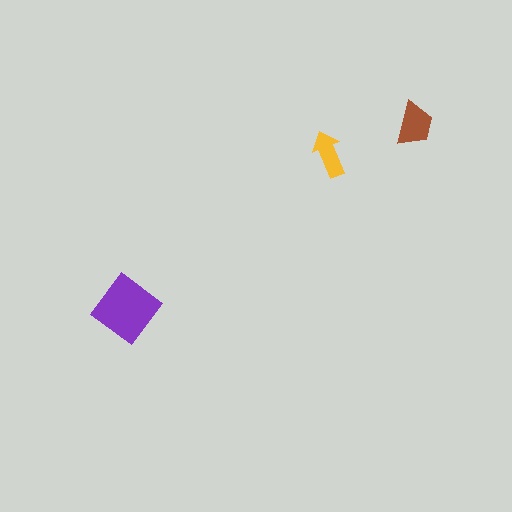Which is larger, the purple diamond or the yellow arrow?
The purple diamond.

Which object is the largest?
The purple diamond.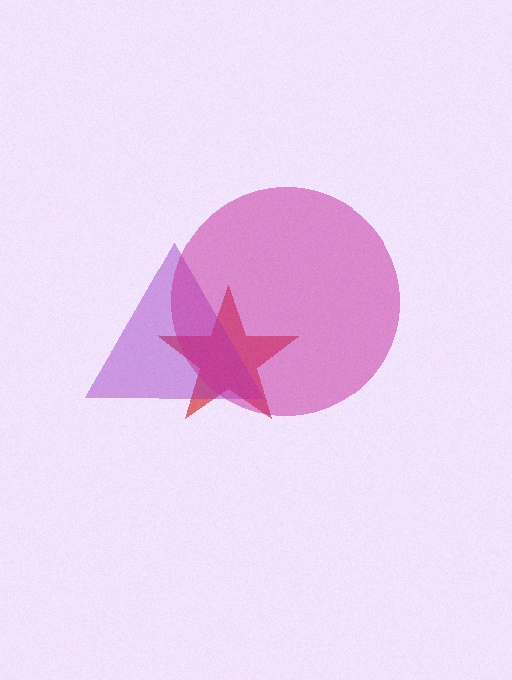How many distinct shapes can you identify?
There are 3 distinct shapes: a red star, a purple triangle, a magenta circle.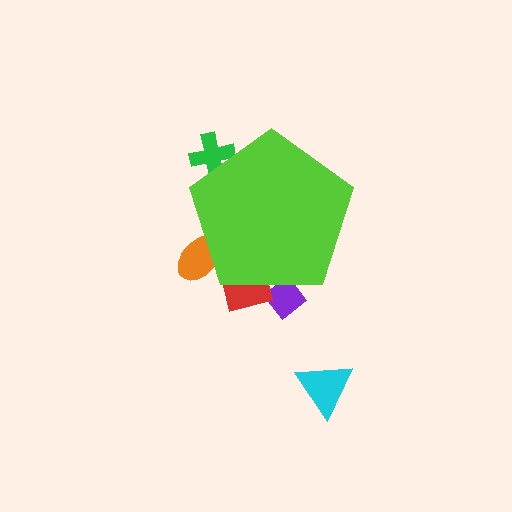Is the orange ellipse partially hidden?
Yes, the orange ellipse is partially hidden behind the lime pentagon.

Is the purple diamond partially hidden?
Yes, the purple diamond is partially hidden behind the lime pentagon.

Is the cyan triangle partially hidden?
No, the cyan triangle is fully visible.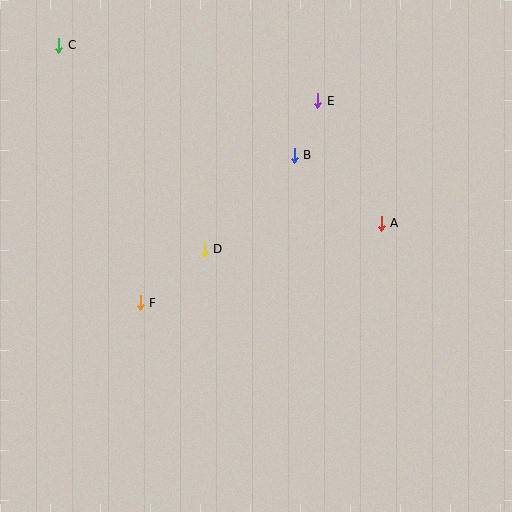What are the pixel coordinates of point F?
Point F is at (140, 303).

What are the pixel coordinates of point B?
Point B is at (294, 155).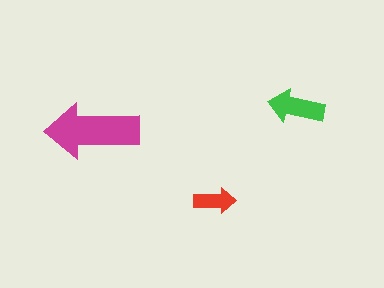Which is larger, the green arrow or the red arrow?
The green one.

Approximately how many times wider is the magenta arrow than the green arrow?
About 1.5 times wider.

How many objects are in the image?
There are 3 objects in the image.